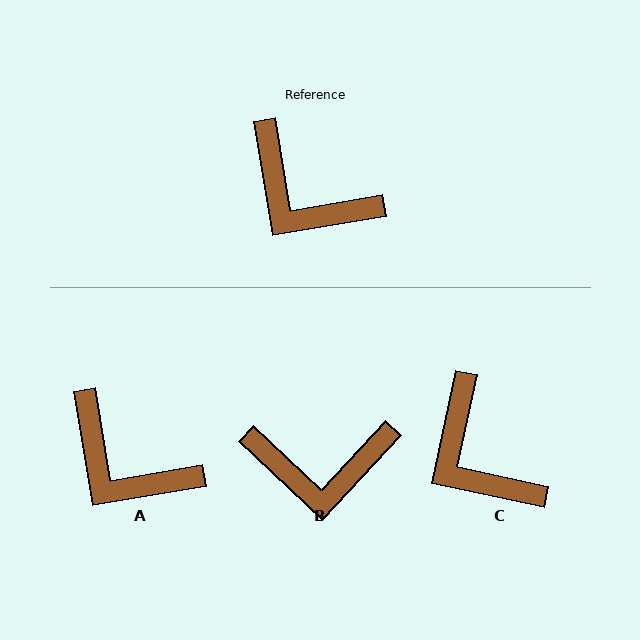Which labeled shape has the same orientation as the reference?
A.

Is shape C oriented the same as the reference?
No, it is off by about 22 degrees.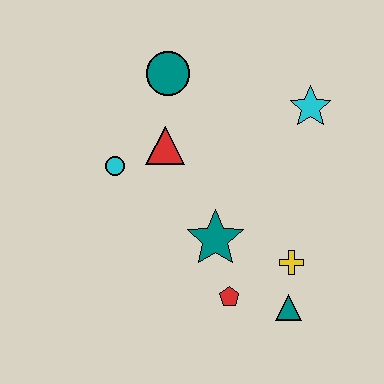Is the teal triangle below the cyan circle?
Yes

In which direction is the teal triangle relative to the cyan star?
The teal triangle is below the cyan star.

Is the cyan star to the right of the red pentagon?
Yes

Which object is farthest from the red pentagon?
The teal circle is farthest from the red pentagon.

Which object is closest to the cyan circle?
The red triangle is closest to the cyan circle.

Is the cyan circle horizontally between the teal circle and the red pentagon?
No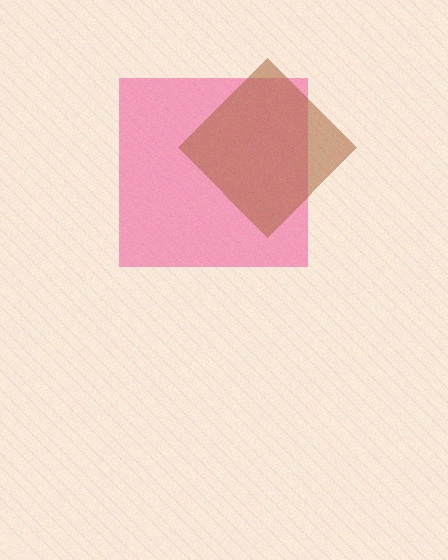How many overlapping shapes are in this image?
There are 2 overlapping shapes in the image.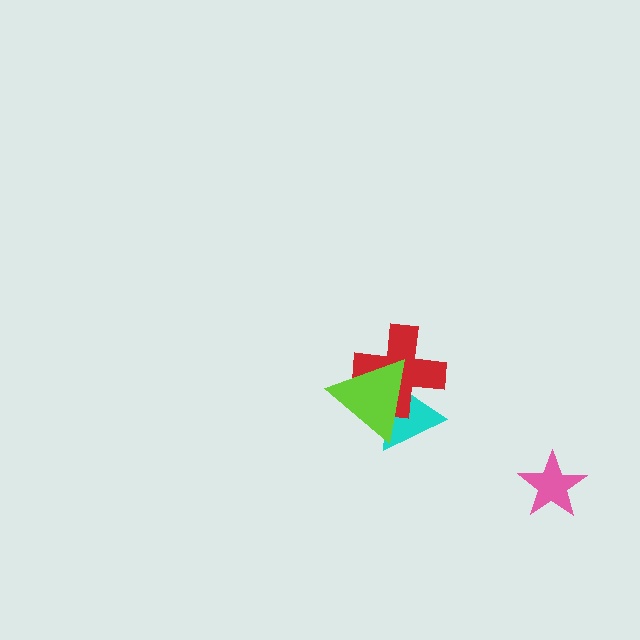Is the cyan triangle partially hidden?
Yes, it is partially covered by another shape.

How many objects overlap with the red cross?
2 objects overlap with the red cross.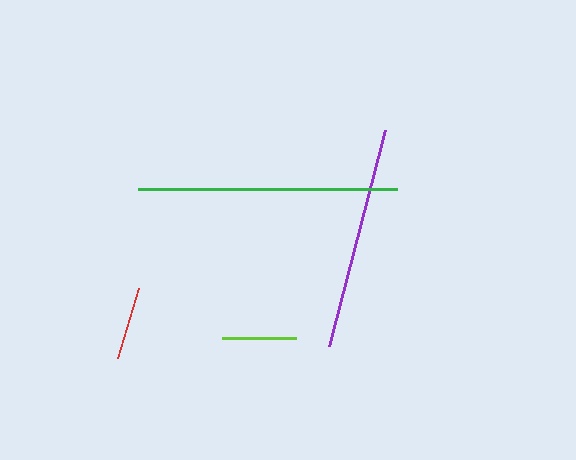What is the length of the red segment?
The red segment is approximately 73 pixels long.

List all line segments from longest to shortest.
From longest to shortest: green, purple, red, lime.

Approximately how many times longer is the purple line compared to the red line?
The purple line is approximately 3.1 times the length of the red line.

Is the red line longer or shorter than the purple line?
The purple line is longer than the red line.